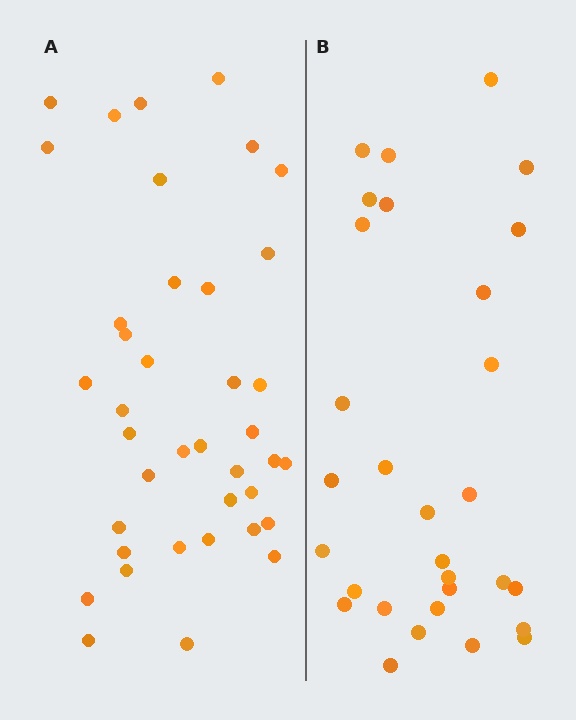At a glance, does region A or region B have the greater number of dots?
Region A (the left region) has more dots.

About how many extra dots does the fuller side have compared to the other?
Region A has roughly 8 or so more dots than region B.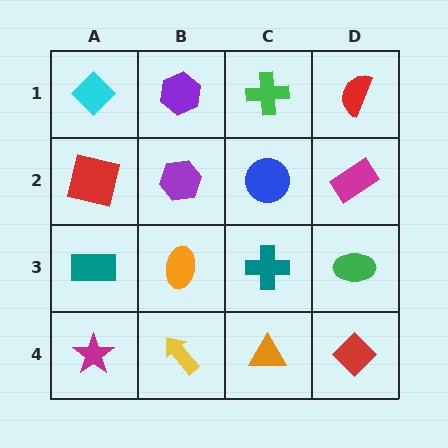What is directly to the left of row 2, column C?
A purple hexagon.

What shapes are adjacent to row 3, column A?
A red square (row 2, column A), a magenta star (row 4, column A), an orange ellipse (row 3, column B).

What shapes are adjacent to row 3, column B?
A purple hexagon (row 2, column B), a yellow arrow (row 4, column B), a teal rectangle (row 3, column A), a teal cross (row 3, column C).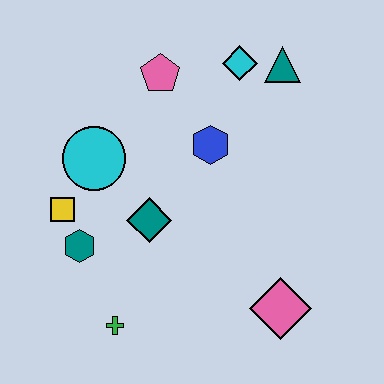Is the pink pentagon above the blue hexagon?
Yes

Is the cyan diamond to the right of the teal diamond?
Yes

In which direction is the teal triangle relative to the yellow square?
The teal triangle is to the right of the yellow square.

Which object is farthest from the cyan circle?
The pink diamond is farthest from the cyan circle.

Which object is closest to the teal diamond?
The teal hexagon is closest to the teal diamond.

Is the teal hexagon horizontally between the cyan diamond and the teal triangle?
No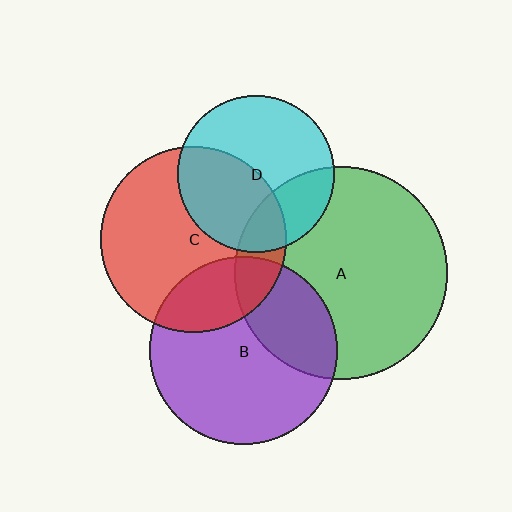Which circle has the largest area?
Circle A (green).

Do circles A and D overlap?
Yes.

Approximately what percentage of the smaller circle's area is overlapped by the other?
Approximately 25%.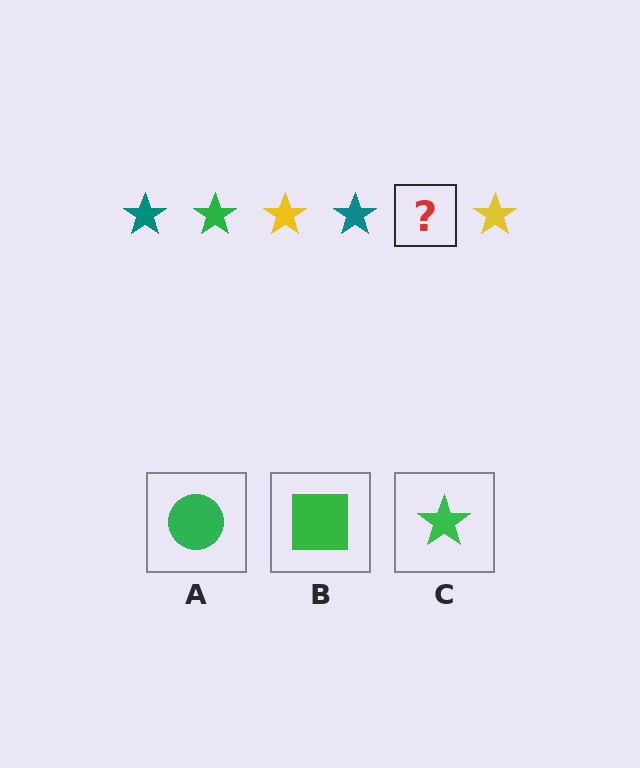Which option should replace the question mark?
Option C.